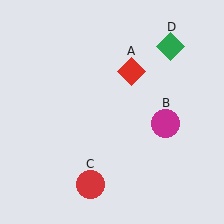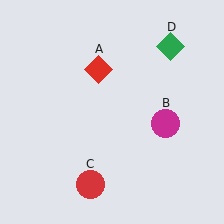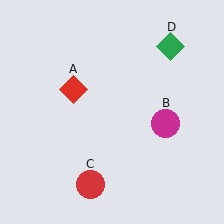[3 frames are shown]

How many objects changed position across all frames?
1 object changed position: red diamond (object A).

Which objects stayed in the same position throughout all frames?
Magenta circle (object B) and red circle (object C) and green diamond (object D) remained stationary.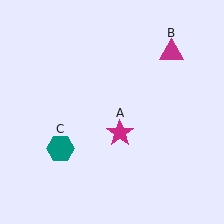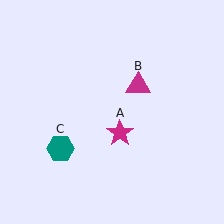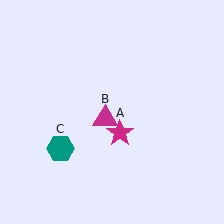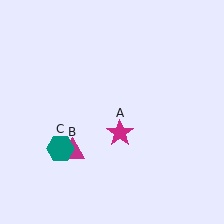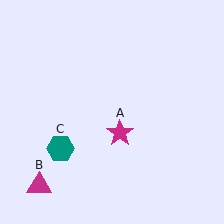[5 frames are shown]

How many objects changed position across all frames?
1 object changed position: magenta triangle (object B).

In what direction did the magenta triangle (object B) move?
The magenta triangle (object B) moved down and to the left.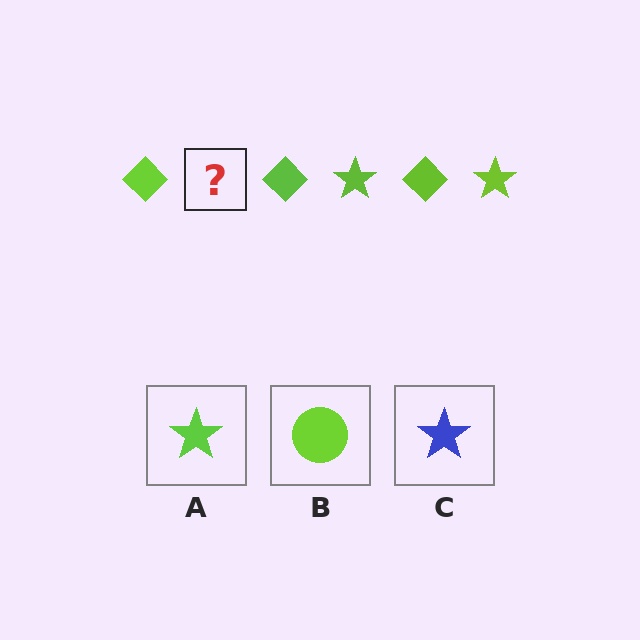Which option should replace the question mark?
Option A.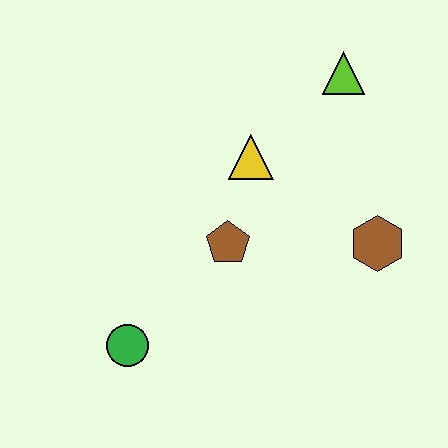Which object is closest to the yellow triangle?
The brown pentagon is closest to the yellow triangle.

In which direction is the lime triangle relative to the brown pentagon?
The lime triangle is above the brown pentagon.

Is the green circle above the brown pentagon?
No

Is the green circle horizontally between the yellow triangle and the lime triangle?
No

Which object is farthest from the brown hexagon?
The green circle is farthest from the brown hexagon.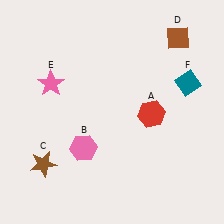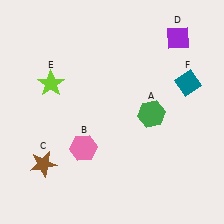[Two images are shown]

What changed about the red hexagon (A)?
In Image 1, A is red. In Image 2, it changed to green.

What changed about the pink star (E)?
In Image 1, E is pink. In Image 2, it changed to lime.